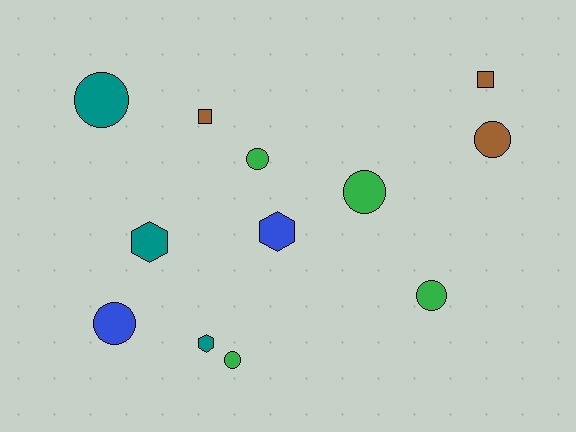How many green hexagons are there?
There are no green hexagons.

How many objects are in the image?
There are 12 objects.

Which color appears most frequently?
Green, with 4 objects.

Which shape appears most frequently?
Circle, with 7 objects.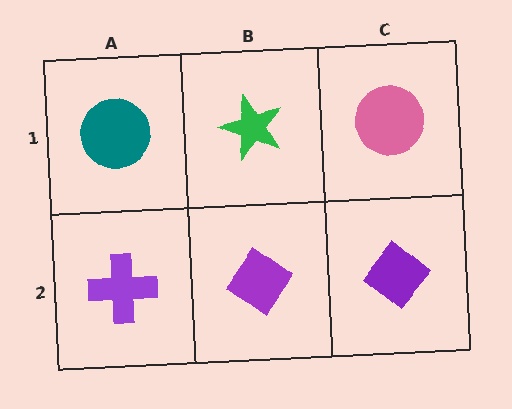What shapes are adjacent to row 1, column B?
A purple diamond (row 2, column B), a teal circle (row 1, column A), a pink circle (row 1, column C).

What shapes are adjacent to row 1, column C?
A purple diamond (row 2, column C), a green star (row 1, column B).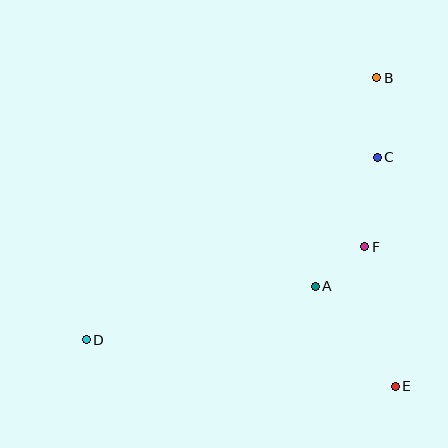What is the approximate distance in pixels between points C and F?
The distance between C and F is approximately 90 pixels.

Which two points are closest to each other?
Points A and F are closest to each other.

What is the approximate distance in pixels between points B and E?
The distance between B and E is approximately 309 pixels.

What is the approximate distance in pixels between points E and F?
The distance between E and F is approximately 143 pixels.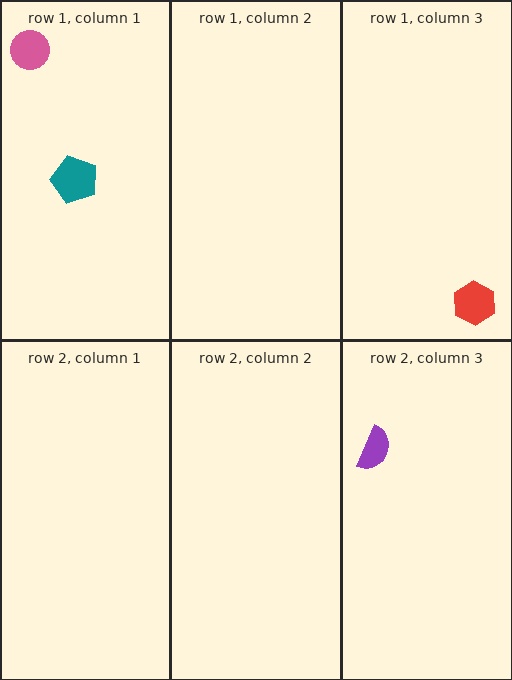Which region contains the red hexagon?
The row 1, column 3 region.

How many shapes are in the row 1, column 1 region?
2.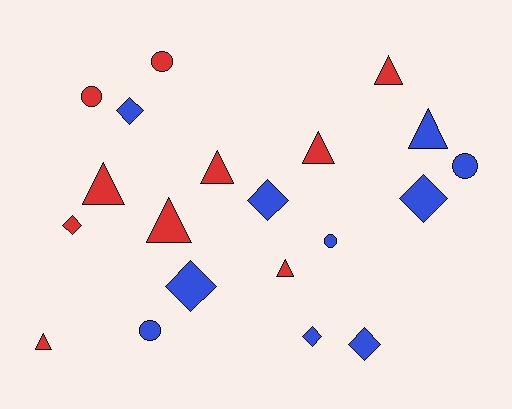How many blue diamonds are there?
There are 6 blue diamonds.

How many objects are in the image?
There are 20 objects.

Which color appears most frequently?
Blue, with 10 objects.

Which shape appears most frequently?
Triangle, with 8 objects.